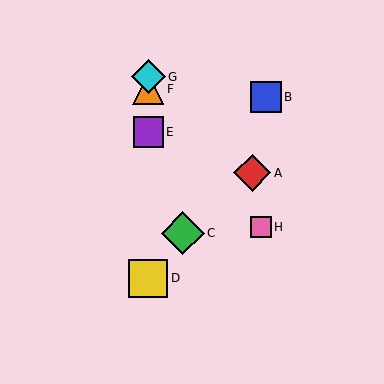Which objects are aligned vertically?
Objects D, E, F, G are aligned vertically.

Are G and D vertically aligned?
Yes, both are at x≈148.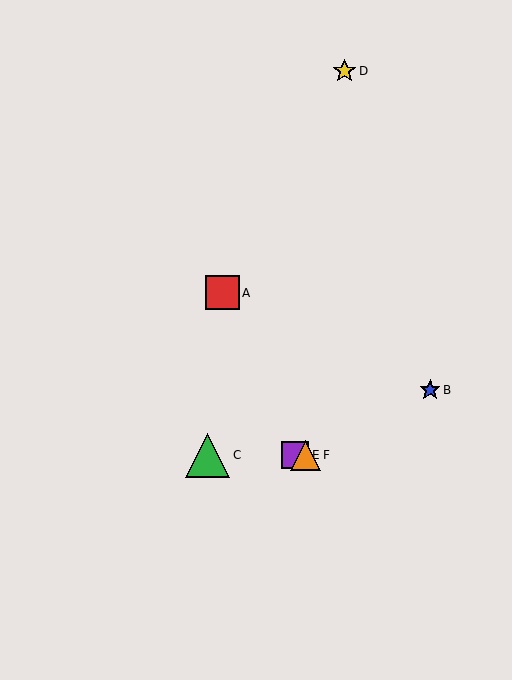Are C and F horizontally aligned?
Yes, both are at y≈455.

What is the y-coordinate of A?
Object A is at y≈293.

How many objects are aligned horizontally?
3 objects (C, E, F) are aligned horizontally.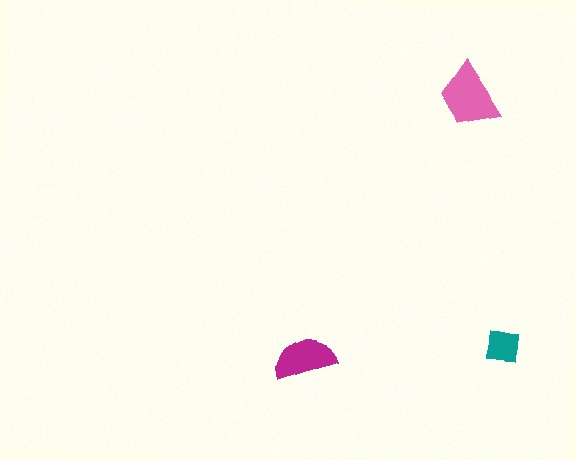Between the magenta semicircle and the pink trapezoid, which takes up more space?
The pink trapezoid.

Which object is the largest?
The pink trapezoid.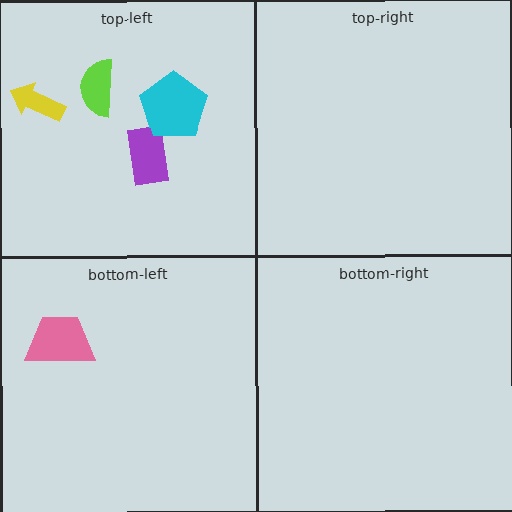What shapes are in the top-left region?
The lime semicircle, the purple rectangle, the yellow arrow, the cyan pentagon.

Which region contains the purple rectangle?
The top-left region.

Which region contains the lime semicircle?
The top-left region.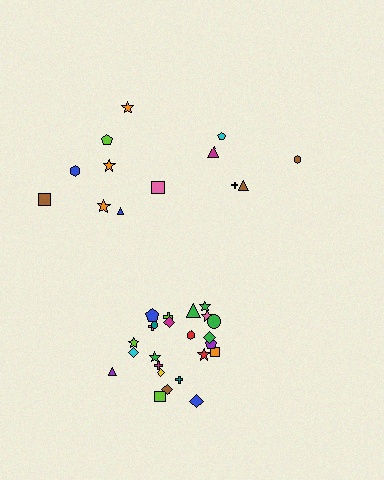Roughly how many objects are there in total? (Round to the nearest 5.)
Roughly 40 objects in total.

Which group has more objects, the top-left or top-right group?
The top-left group.